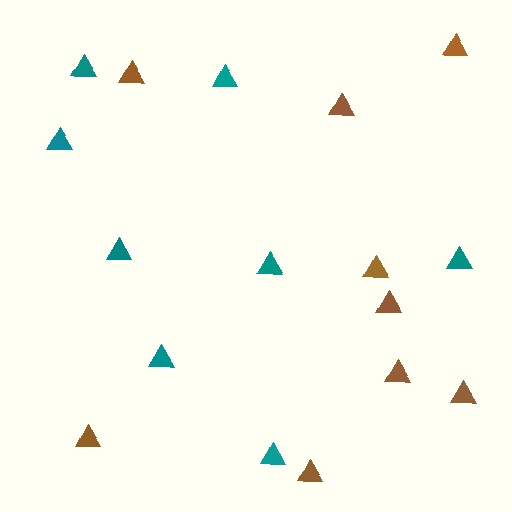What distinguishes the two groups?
There are 2 groups: one group of brown triangles (9) and one group of teal triangles (8).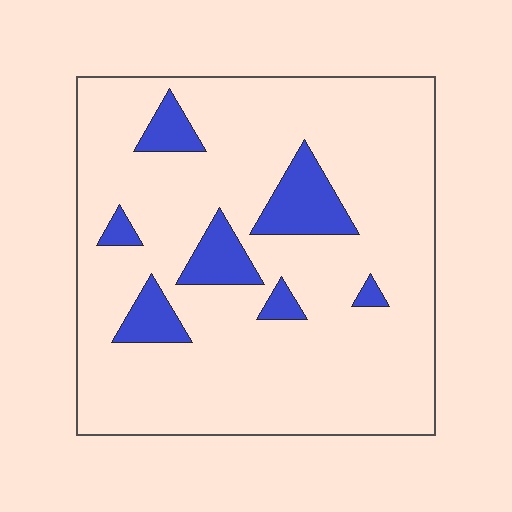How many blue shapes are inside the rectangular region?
7.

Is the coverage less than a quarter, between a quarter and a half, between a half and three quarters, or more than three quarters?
Less than a quarter.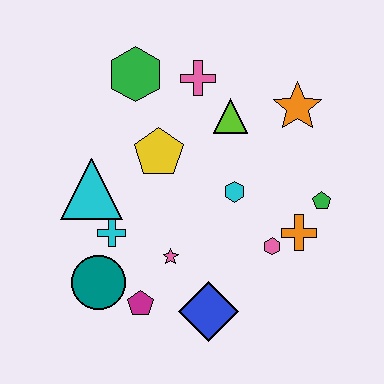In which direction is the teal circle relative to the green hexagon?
The teal circle is below the green hexagon.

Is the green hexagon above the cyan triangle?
Yes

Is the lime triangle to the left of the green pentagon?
Yes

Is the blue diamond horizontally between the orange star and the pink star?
Yes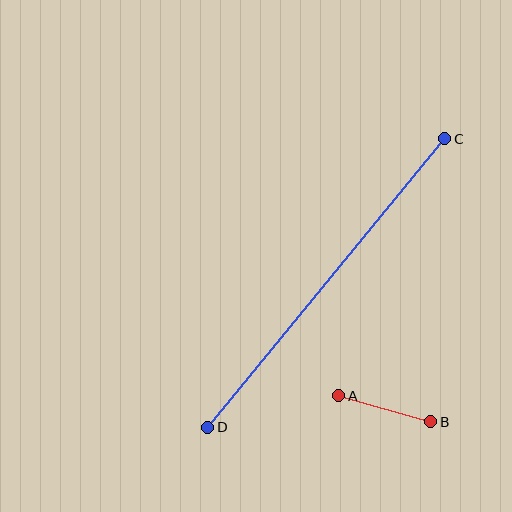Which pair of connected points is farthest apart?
Points C and D are farthest apart.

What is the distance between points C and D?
The distance is approximately 373 pixels.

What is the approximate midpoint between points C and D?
The midpoint is at approximately (326, 283) pixels.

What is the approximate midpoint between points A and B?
The midpoint is at approximately (385, 409) pixels.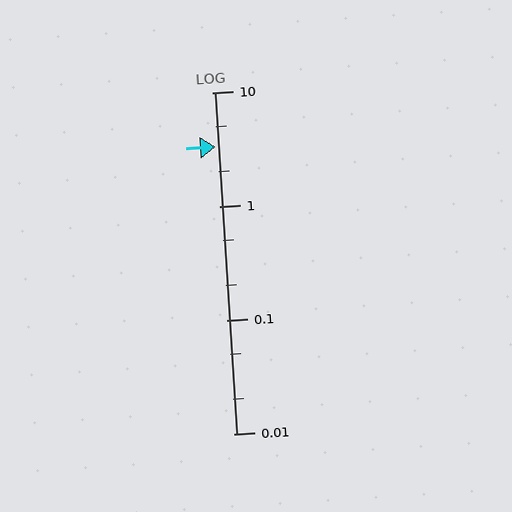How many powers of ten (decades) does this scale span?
The scale spans 3 decades, from 0.01 to 10.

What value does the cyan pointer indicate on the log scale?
The pointer indicates approximately 3.3.